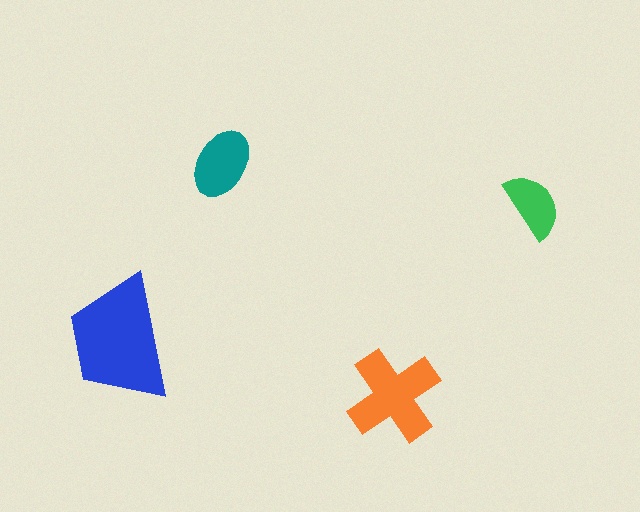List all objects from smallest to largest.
The green semicircle, the teal ellipse, the orange cross, the blue trapezoid.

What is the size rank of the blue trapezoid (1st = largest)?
1st.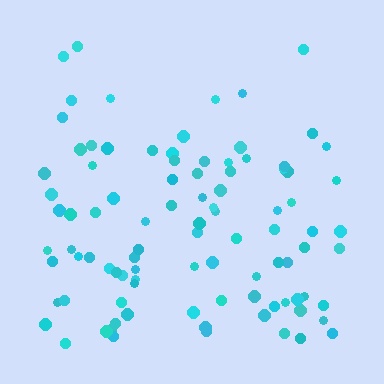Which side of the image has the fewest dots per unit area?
The top.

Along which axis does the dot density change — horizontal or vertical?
Vertical.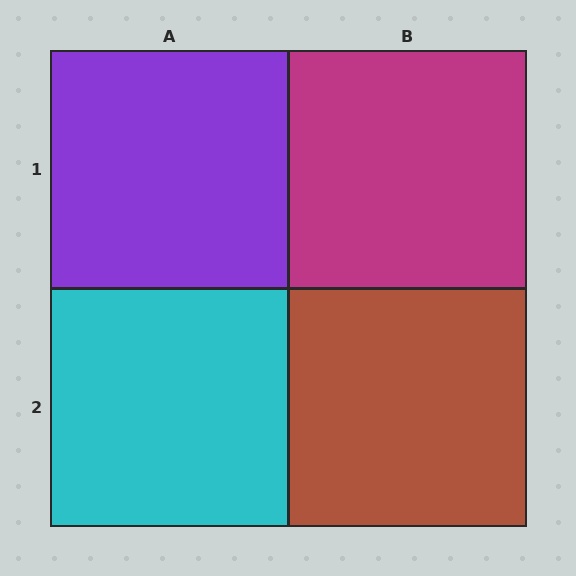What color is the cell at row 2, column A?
Cyan.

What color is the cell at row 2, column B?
Brown.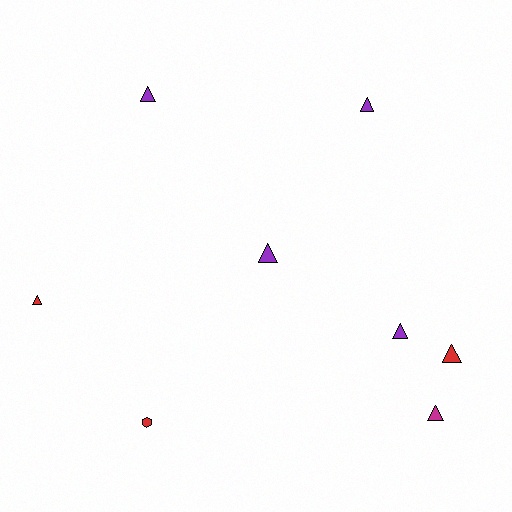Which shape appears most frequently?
Triangle, with 7 objects.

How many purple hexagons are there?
There are no purple hexagons.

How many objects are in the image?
There are 8 objects.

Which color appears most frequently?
Purple, with 4 objects.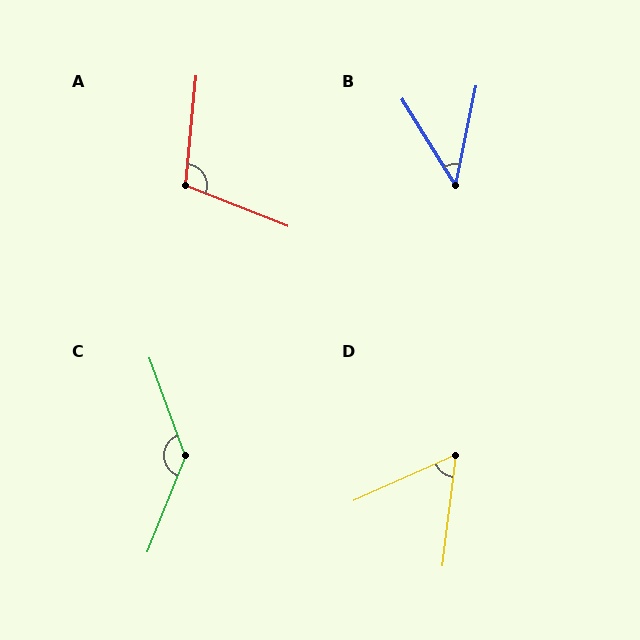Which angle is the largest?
C, at approximately 138 degrees.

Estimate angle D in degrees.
Approximately 59 degrees.